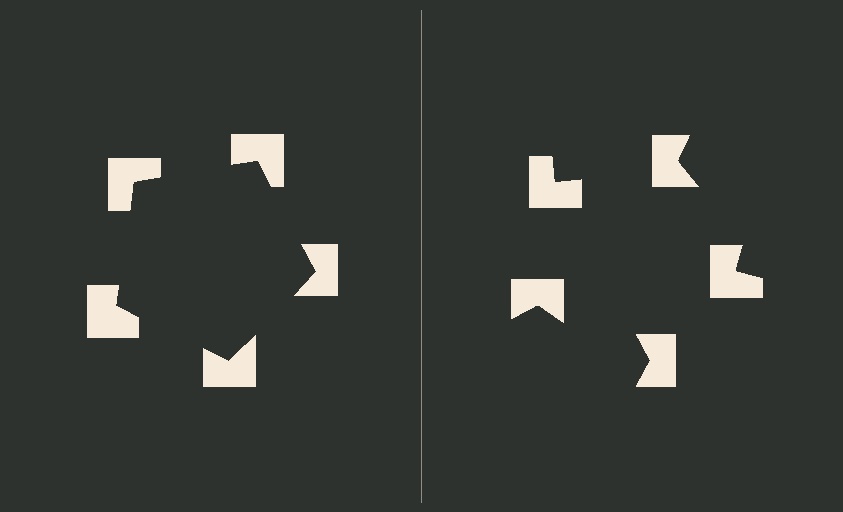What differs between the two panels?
The notched squares are positioned identically on both sides; only the wedge orientations differ. On the left they align to a pentagon; on the right they are misaligned.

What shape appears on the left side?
An illusory pentagon.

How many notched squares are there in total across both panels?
10 — 5 on each side.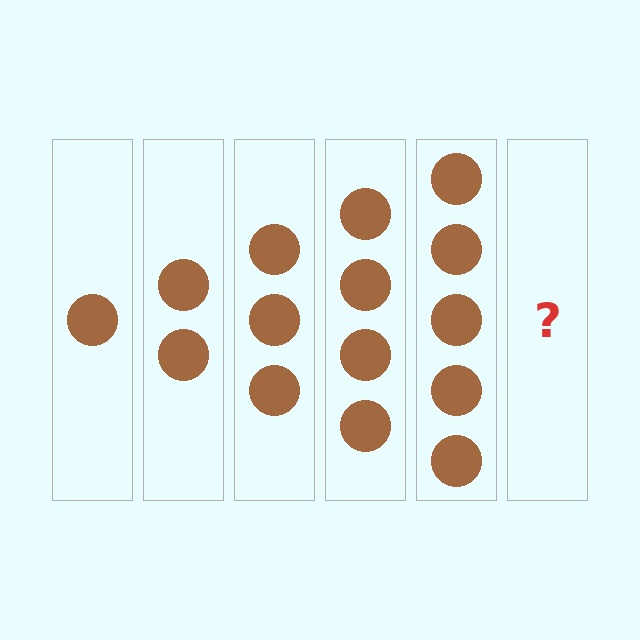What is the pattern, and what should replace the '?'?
The pattern is that each step adds one more circle. The '?' should be 6 circles.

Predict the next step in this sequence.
The next step is 6 circles.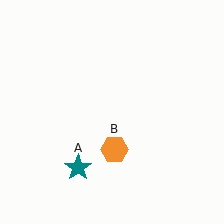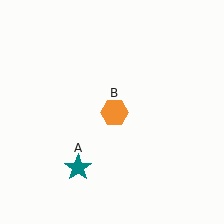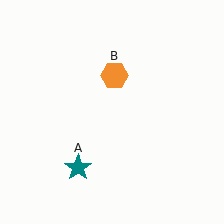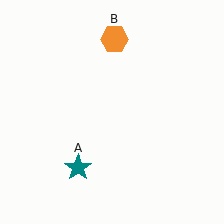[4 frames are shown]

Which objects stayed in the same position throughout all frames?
Teal star (object A) remained stationary.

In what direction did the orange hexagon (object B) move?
The orange hexagon (object B) moved up.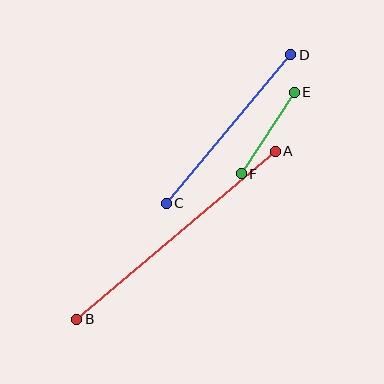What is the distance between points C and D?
The distance is approximately 194 pixels.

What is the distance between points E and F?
The distance is approximately 97 pixels.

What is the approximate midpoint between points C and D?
The midpoint is at approximately (229, 129) pixels.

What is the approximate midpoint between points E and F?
The midpoint is at approximately (268, 133) pixels.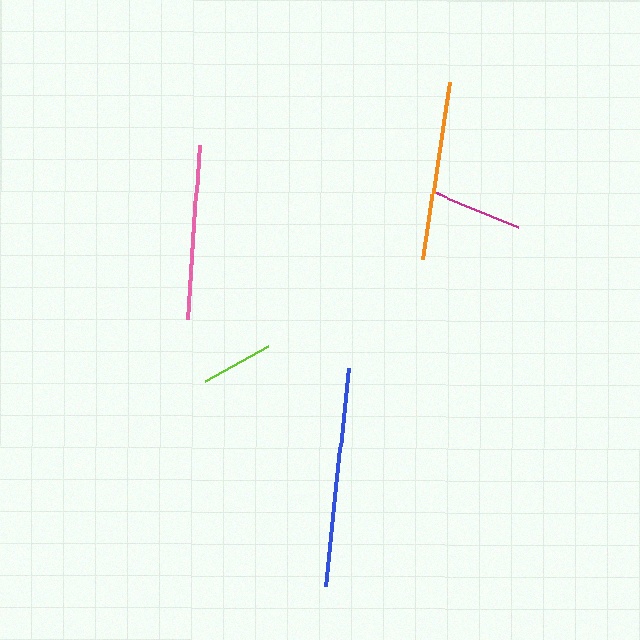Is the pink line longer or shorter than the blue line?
The blue line is longer than the pink line.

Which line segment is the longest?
The blue line is the longest at approximately 218 pixels.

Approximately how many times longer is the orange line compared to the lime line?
The orange line is approximately 2.5 times the length of the lime line.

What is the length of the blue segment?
The blue segment is approximately 218 pixels long.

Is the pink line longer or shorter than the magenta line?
The pink line is longer than the magenta line.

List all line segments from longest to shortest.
From longest to shortest: blue, orange, pink, magenta, lime.